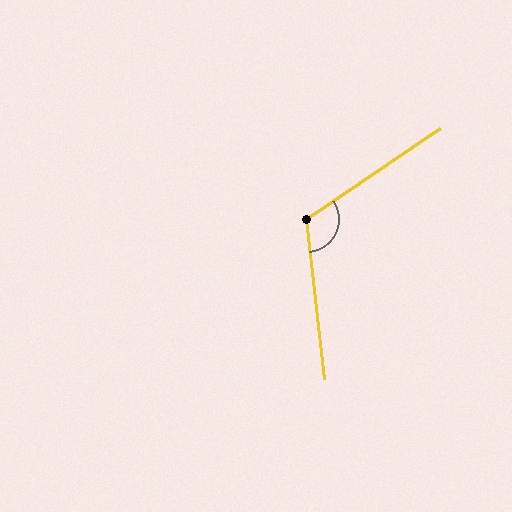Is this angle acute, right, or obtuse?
It is obtuse.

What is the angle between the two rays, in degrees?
Approximately 118 degrees.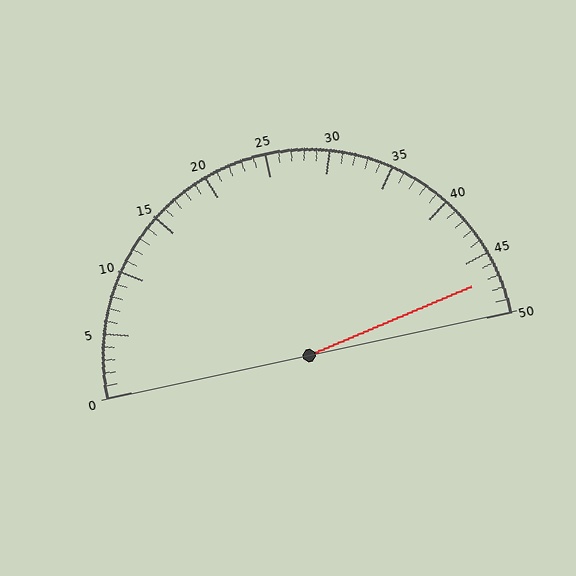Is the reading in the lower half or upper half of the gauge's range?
The reading is in the upper half of the range (0 to 50).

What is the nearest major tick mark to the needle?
The nearest major tick mark is 45.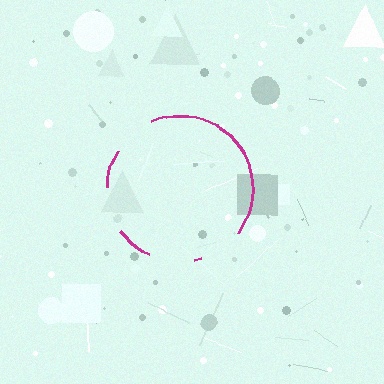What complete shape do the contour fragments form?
The contour fragments form a circle.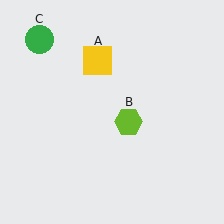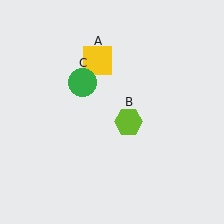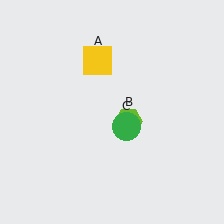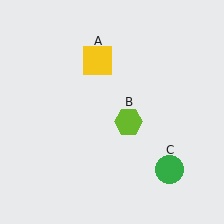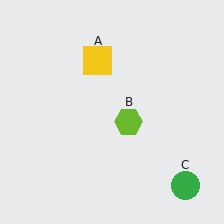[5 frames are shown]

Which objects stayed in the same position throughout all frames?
Yellow square (object A) and lime hexagon (object B) remained stationary.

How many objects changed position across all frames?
1 object changed position: green circle (object C).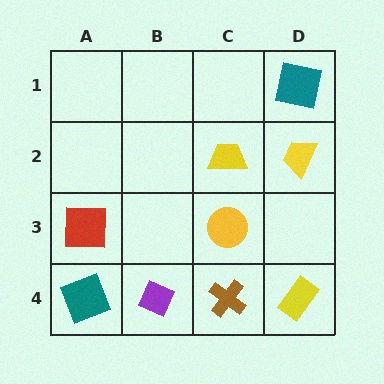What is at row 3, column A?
A red square.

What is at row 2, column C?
A yellow trapezoid.